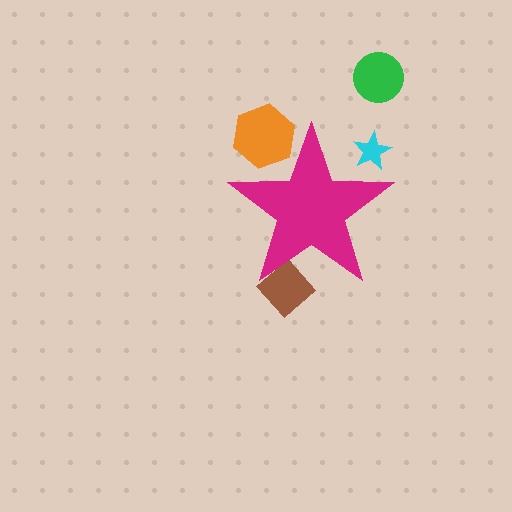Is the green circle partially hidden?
No, the green circle is fully visible.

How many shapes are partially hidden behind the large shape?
3 shapes are partially hidden.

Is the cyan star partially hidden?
Yes, the cyan star is partially hidden behind the magenta star.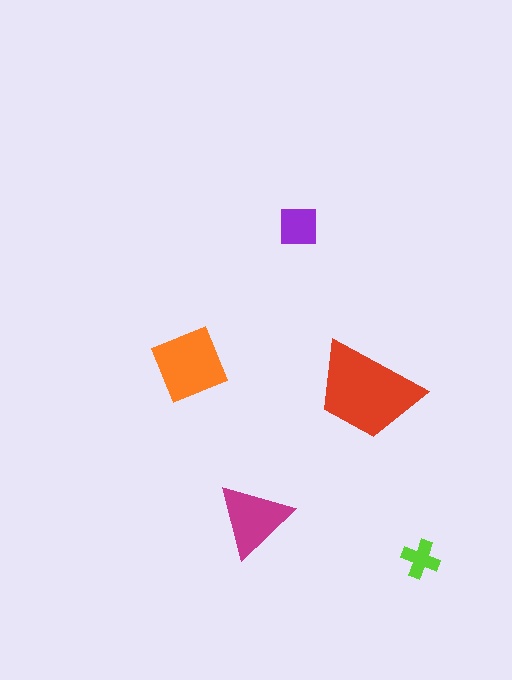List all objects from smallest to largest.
The lime cross, the purple square, the magenta triangle, the orange diamond, the red trapezoid.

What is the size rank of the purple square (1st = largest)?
4th.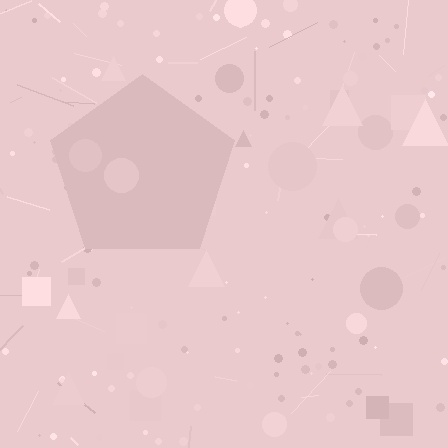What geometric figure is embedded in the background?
A pentagon is embedded in the background.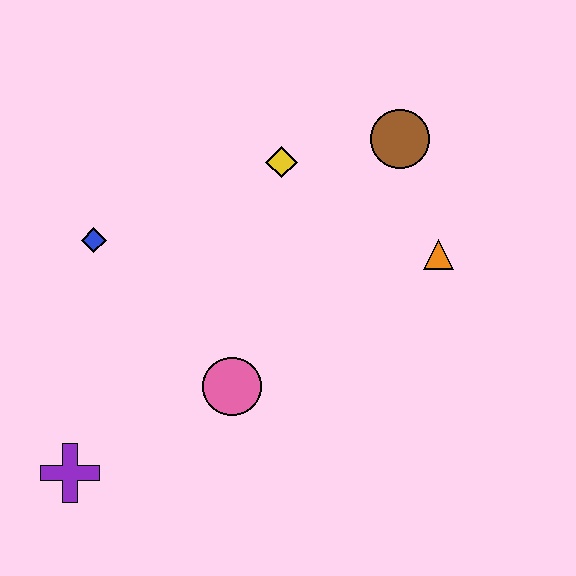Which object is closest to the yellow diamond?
The brown circle is closest to the yellow diamond.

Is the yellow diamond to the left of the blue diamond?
No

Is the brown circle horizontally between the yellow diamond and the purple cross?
No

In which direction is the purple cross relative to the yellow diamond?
The purple cross is below the yellow diamond.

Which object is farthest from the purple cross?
The brown circle is farthest from the purple cross.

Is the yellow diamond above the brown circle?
No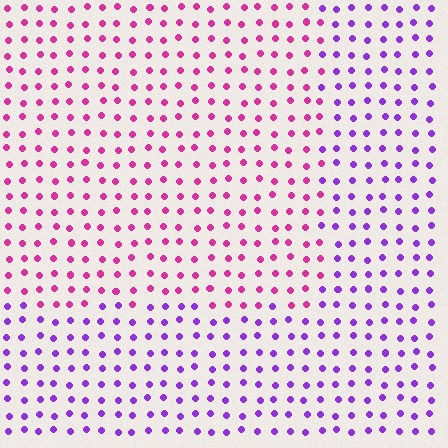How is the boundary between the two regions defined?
The boundary is defined purely by a slight shift in hue (about 47 degrees). Spacing, size, and orientation are identical on both sides.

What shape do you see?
I see a rectangle.